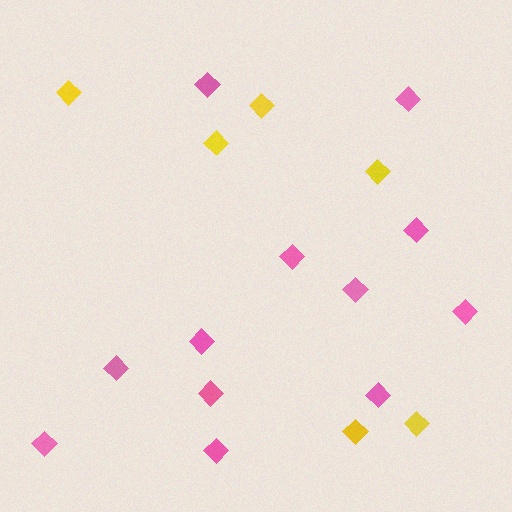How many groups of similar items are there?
There are 2 groups: one group of yellow diamonds (6) and one group of pink diamonds (12).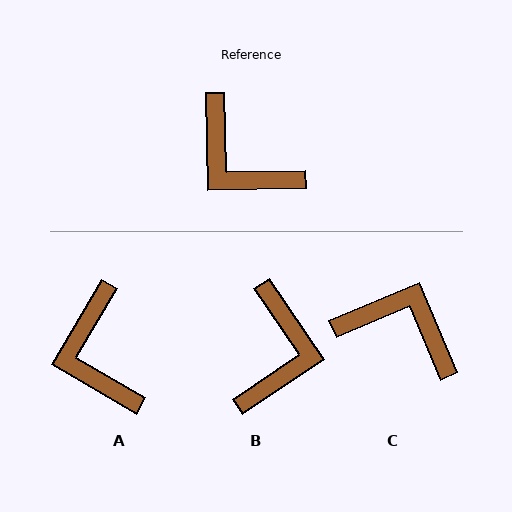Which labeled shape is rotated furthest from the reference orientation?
C, about 158 degrees away.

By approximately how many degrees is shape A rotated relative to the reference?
Approximately 32 degrees clockwise.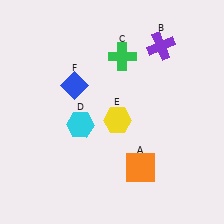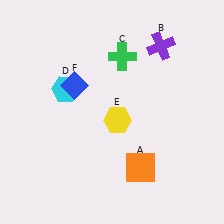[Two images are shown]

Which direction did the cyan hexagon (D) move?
The cyan hexagon (D) moved up.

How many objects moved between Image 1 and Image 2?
1 object moved between the two images.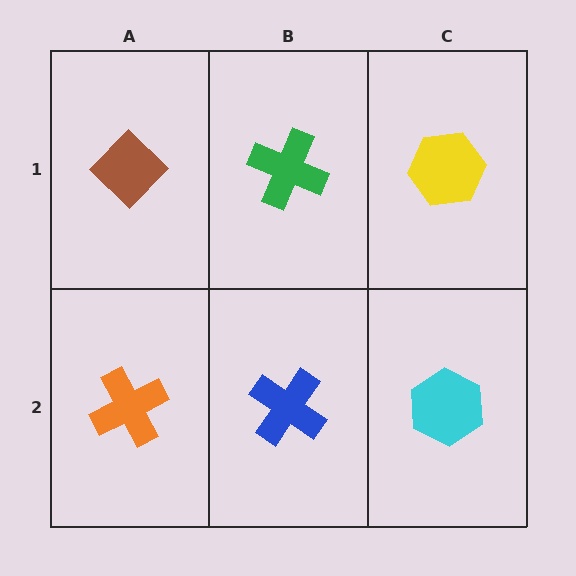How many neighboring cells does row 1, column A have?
2.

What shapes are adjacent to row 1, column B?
A blue cross (row 2, column B), a brown diamond (row 1, column A), a yellow hexagon (row 1, column C).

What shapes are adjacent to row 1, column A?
An orange cross (row 2, column A), a green cross (row 1, column B).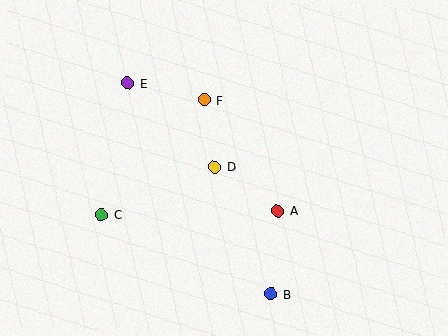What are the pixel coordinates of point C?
Point C is at (101, 215).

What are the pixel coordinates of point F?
Point F is at (204, 100).